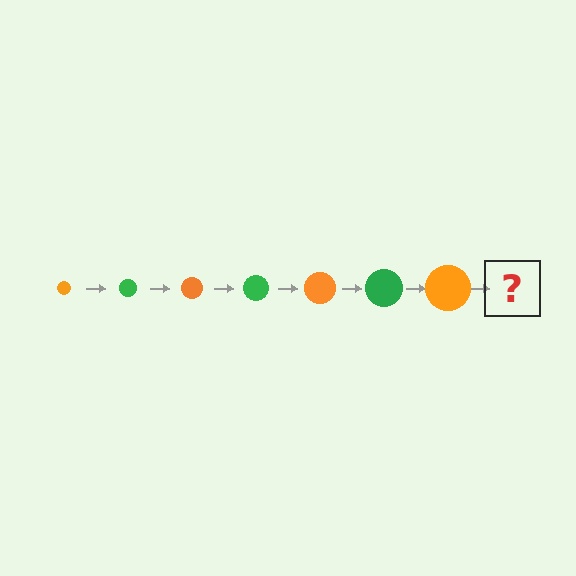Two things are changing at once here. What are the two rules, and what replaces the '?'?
The two rules are that the circle grows larger each step and the color cycles through orange and green. The '?' should be a green circle, larger than the previous one.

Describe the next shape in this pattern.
It should be a green circle, larger than the previous one.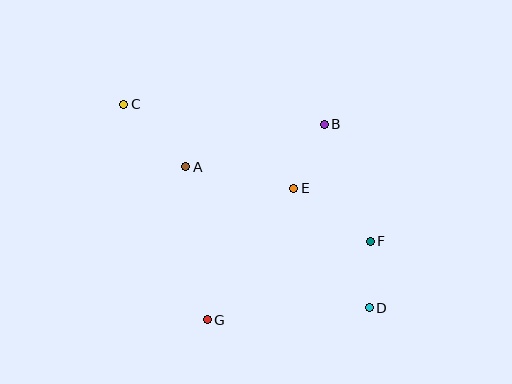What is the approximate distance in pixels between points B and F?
The distance between B and F is approximately 126 pixels.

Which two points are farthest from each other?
Points C and D are farthest from each other.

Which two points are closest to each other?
Points D and F are closest to each other.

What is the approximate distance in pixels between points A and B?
The distance between A and B is approximately 145 pixels.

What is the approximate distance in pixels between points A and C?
The distance between A and C is approximately 88 pixels.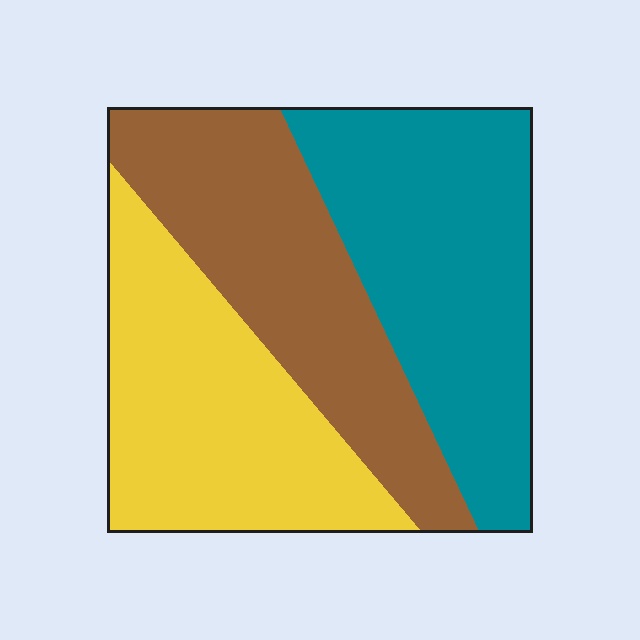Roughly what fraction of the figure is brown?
Brown takes up about one third (1/3) of the figure.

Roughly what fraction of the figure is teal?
Teal takes up between a third and a half of the figure.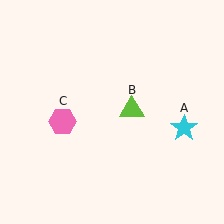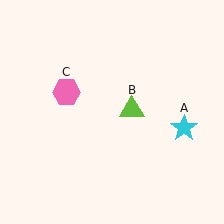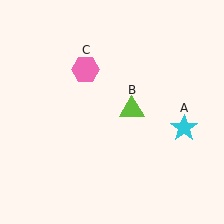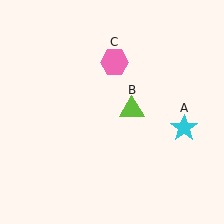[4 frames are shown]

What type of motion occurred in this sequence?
The pink hexagon (object C) rotated clockwise around the center of the scene.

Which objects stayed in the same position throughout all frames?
Cyan star (object A) and lime triangle (object B) remained stationary.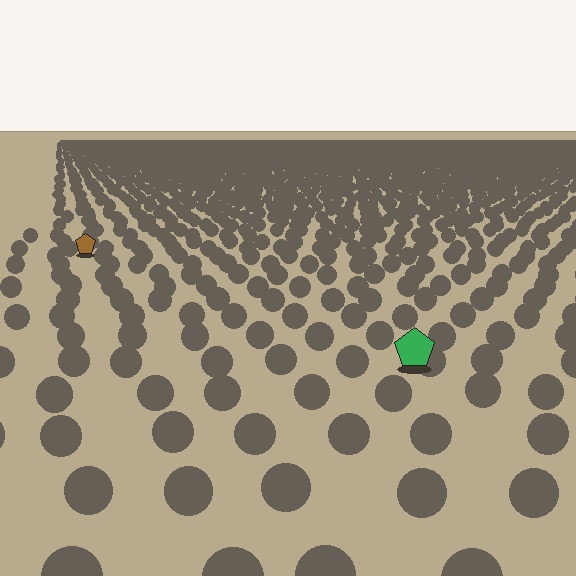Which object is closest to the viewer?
The green pentagon is closest. The texture marks near it are larger and more spread out.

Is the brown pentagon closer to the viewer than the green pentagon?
No. The green pentagon is closer — you can tell from the texture gradient: the ground texture is coarser near it.